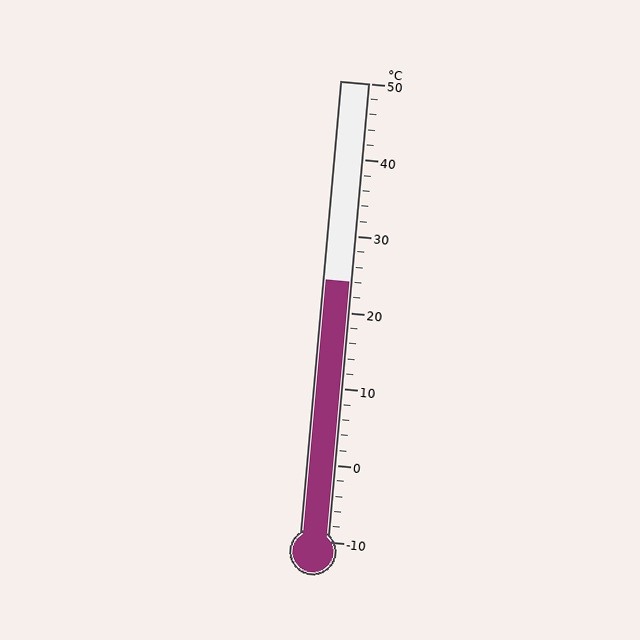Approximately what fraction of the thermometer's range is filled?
The thermometer is filled to approximately 55% of its range.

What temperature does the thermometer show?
The thermometer shows approximately 24°C.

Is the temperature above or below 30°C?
The temperature is below 30°C.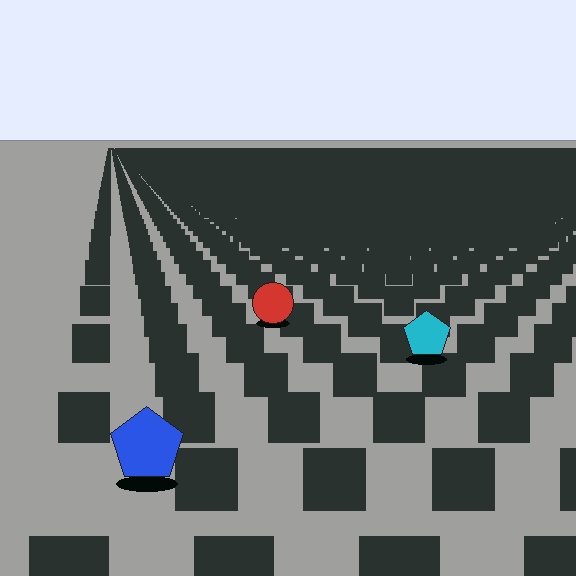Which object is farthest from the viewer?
The red circle is farthest from the viewer. It appears smaller and the ground texture around it is denser.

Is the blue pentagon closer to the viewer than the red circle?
Yes. The blue pentagon is closer — you can tell from the texture gradient: the ground texture is coarser near it.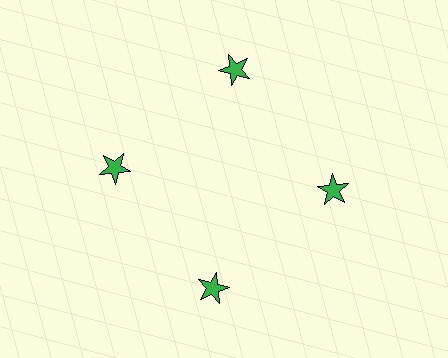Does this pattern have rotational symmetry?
Yes, this pattern has 4-fold rotational symmetry. It looks the same after rotating 90 degrees around the center.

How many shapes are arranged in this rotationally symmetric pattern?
There are 4 shapes, arranged in 4 groups of 1.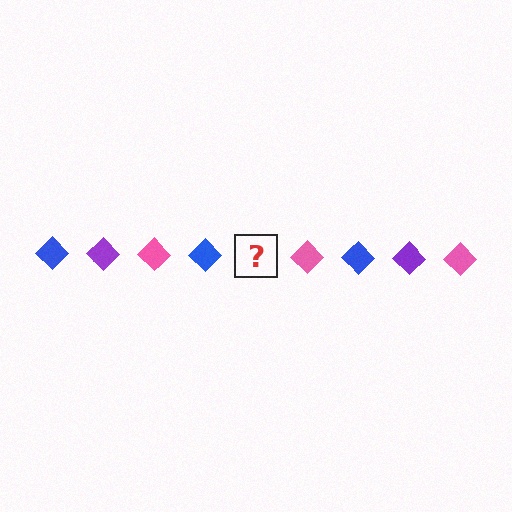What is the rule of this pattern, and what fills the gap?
The rule is that the pattern cycles through blue, purple, pink diamonds. The gap should be filled with a purple diamond.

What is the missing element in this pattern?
The missing element is a purple diamond.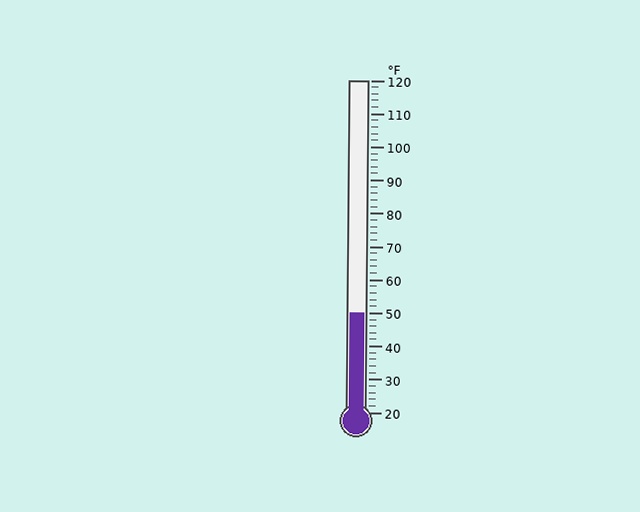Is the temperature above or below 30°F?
The temperature is above 30°F.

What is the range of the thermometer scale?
The thermometer scale ranges from 20°F to 120°F.